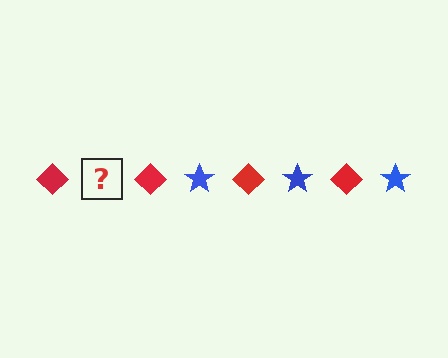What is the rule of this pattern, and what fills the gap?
The rule is that the pattern alternates between red diamond and blue star. The gap should be filled with a blue star.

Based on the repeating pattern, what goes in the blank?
The blank should be a blue star.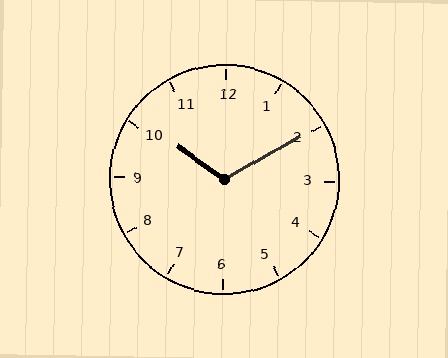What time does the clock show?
10:10.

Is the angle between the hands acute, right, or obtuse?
It is obtuse.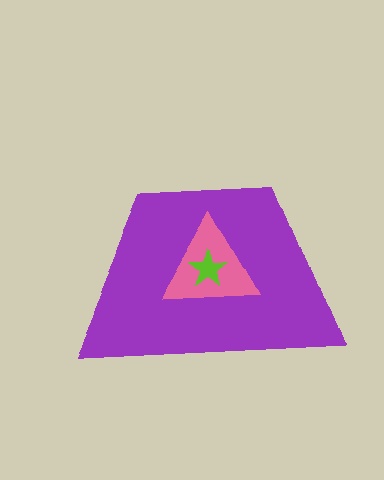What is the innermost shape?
The lime star.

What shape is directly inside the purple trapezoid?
The pink triangle.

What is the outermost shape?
The purple trapezoid.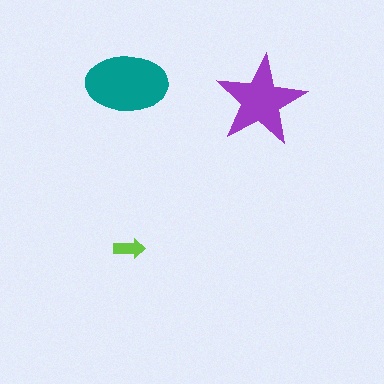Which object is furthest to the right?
The purple star is rightmost.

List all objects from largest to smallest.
The teal ellipse, the purple star, the lime arrow.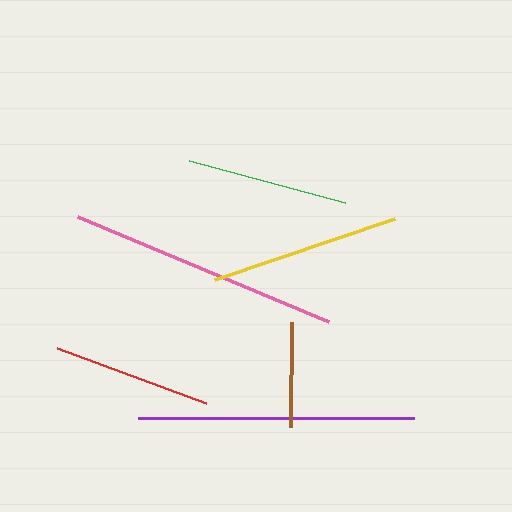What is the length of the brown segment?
The brown segment is approximately 105 pixels long.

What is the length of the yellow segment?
The yellow segment is approximately 190 pixels long.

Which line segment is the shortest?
The brown line is the shortest at approximately 105 pixels.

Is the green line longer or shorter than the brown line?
The green line is longer than the brown line.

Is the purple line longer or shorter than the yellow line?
The purple line is longer than the yellow line.